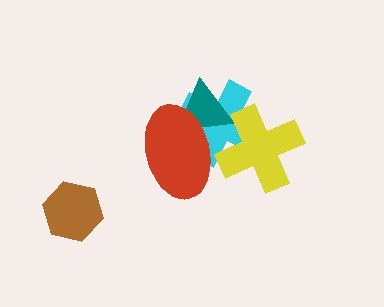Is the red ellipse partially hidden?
Yes, it is partially covered by another shape.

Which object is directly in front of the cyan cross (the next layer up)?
The teal triangle is directly in front of the cyan cross.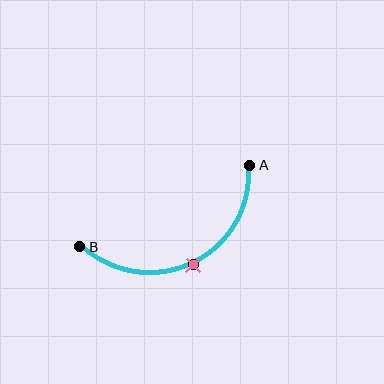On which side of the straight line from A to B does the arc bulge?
The arc bulges below the straight line connecting A and B.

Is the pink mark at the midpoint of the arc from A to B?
Yes. The pink mark lies on the arc at equal arc-length from both A and B — it is the arc midpoint.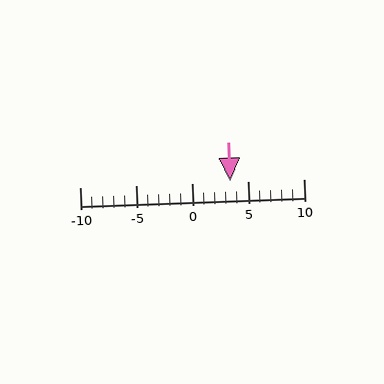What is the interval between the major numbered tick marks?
The major tick marks are spaced 5 units apart.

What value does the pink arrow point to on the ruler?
The pink arrow points to approximately 3.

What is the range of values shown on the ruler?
The ruler shows values from -10 to 10.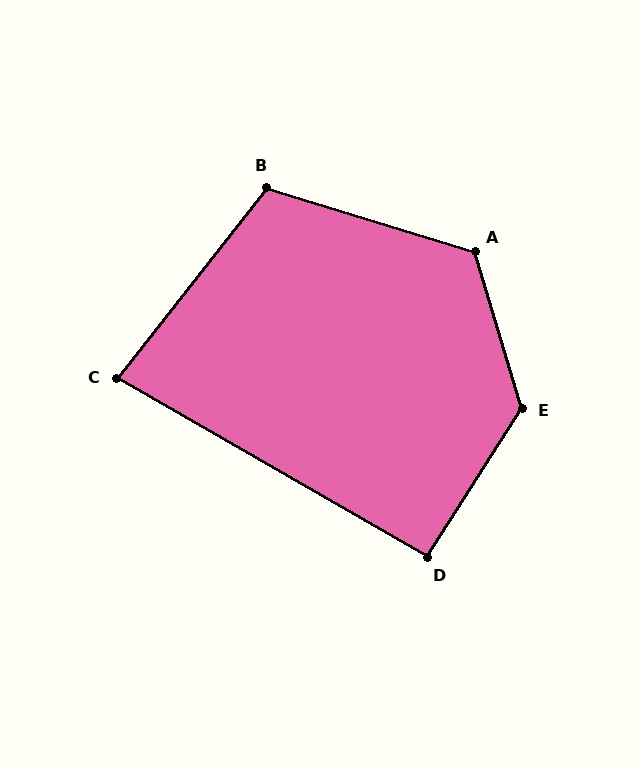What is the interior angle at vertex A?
Approximately 124 degrees (obtuse).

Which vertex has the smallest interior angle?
C, at approximately 82 degrees.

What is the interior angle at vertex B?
Approximately 111 degrees (obtuse).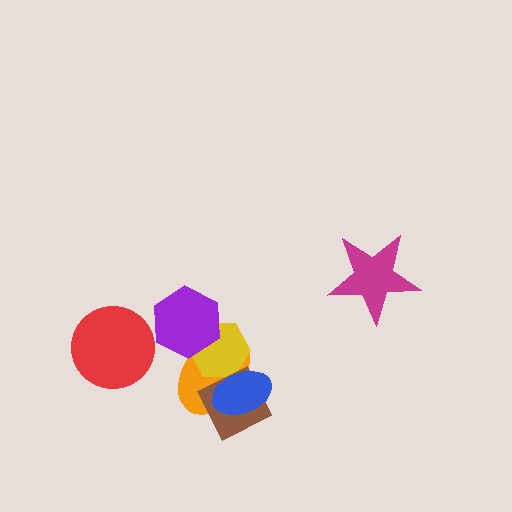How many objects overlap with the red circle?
0 objects overlap with the red circle.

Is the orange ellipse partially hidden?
Yes, it is partially covered by another shape.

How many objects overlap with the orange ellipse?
4 objects overlap with the orange ellipse.